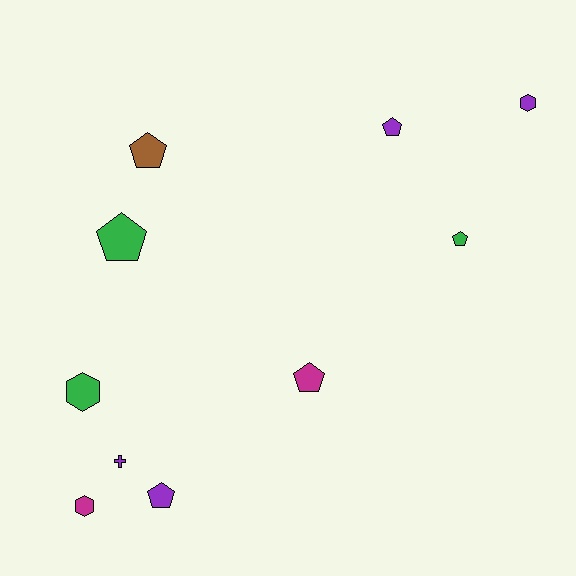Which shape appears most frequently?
Pentagon, with 6 objects.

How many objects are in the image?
There are 10 objects.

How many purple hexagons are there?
There is 1 purple hexagon.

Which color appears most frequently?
Purple, with 4 objects.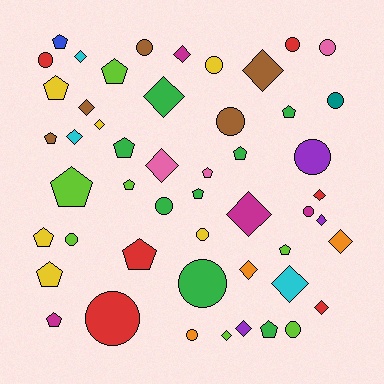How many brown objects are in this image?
There are 5 brown objects.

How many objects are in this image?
There are 50 objects.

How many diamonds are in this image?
There are 17 diamonds.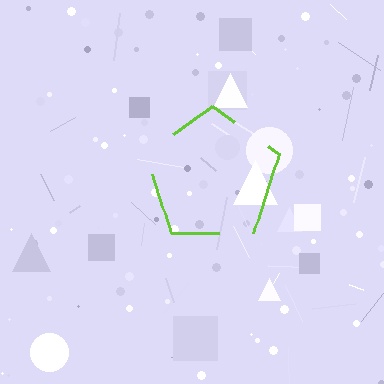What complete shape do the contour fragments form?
The contour fragments form a pentagon.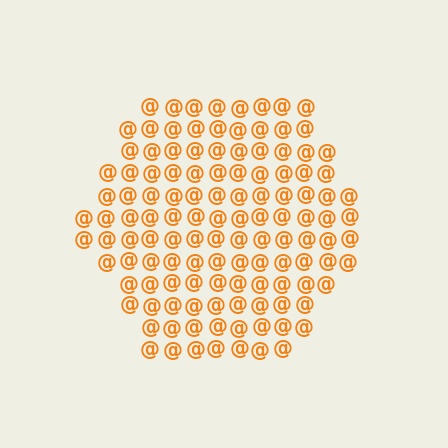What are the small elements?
The small elements are at signs.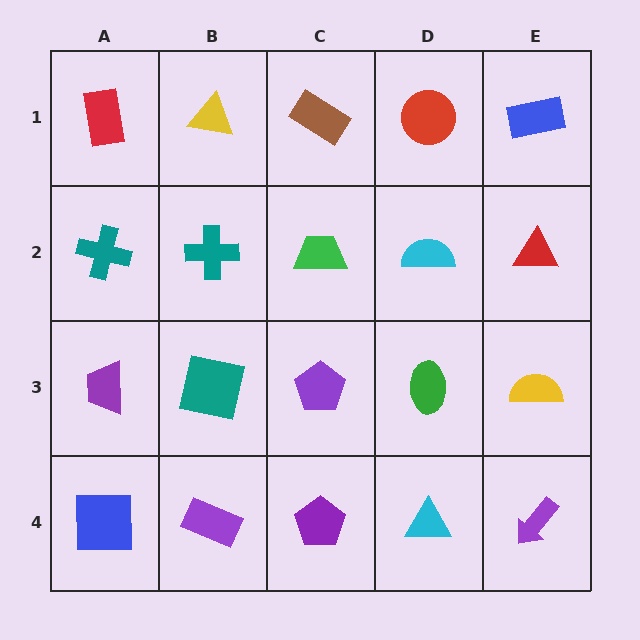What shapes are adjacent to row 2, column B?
A yellow triangle (row 1, column B), a teal square (row 3, column B), a teal cross (row 2, column A), a green trapezoid (row 2, column C).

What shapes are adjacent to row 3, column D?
A cyan semicircle (row 2, column D), a cyan triangle (row 4, column D), a purple pentagon (row 3, column C), a yellow semicircle (row 3, column E).